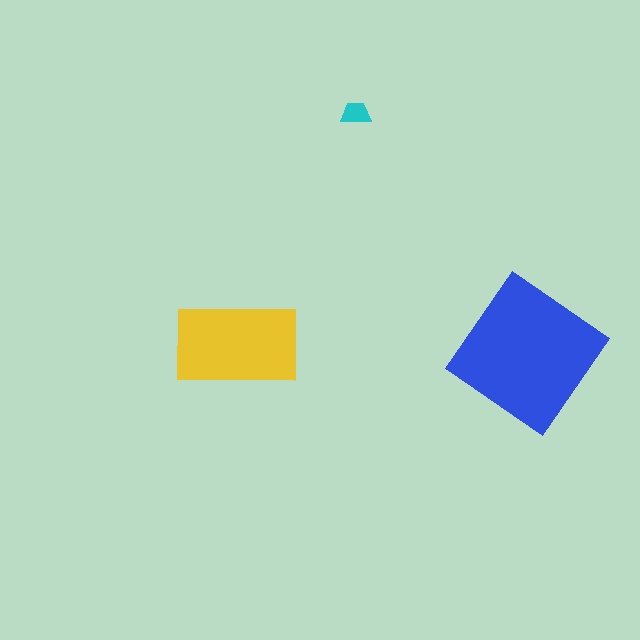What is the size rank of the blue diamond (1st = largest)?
1st.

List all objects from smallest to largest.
The cyan trapezoid, the yellow rectangle, the blue diamond.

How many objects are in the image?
There are 3 objects in the image.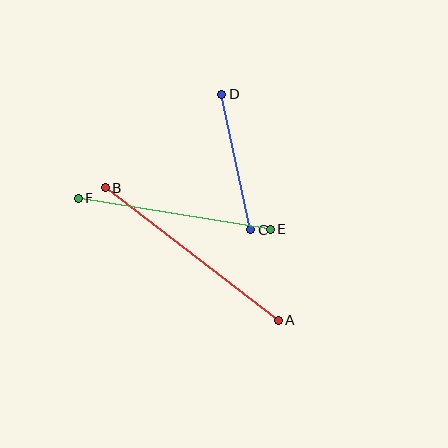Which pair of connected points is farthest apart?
Points A and B are farthest apart.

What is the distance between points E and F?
The distance is approximately 195 pixels.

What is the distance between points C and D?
The distance is approximately 138 pixels.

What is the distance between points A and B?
The distance is approximately 218 pixels.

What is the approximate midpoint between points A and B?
The midpoint is at approximately (192, 254) pixels.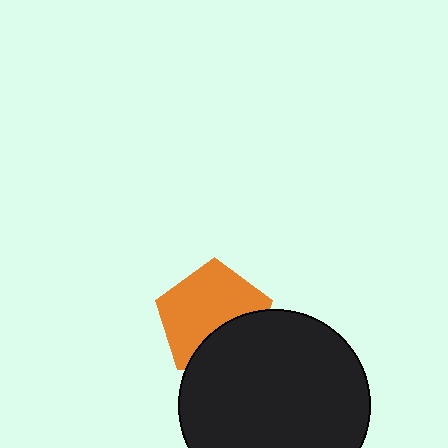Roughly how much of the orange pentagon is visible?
Most of it is visible (roughly 66%).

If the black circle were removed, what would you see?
You would see the complete orange pentagon.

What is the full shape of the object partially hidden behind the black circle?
The partially hidden object is an orange pentagon.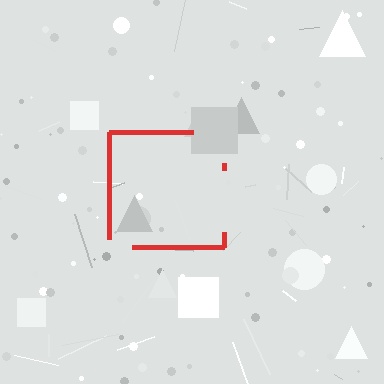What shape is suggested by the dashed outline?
The dashed outline suggests a square.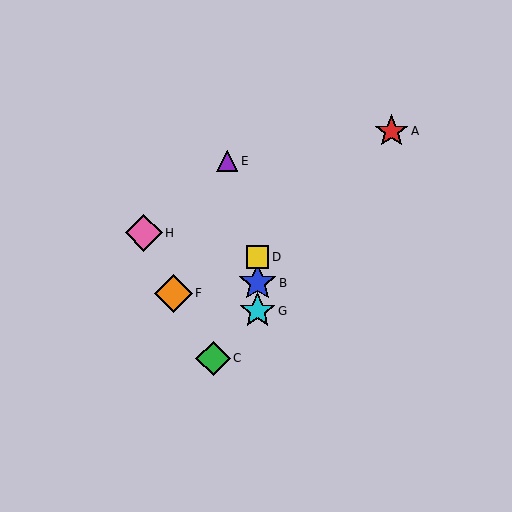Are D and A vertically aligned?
No, D is at x≈258 and A is at x≈392.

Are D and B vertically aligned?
Yes, both are at x≈258.